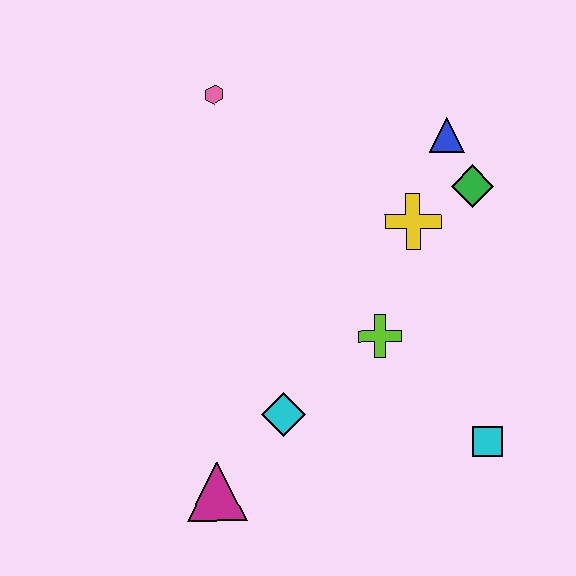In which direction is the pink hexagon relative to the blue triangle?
The pink hexagon is to the left of the blue triangle.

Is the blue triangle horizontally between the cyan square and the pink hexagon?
Yes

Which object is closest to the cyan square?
The lime cross is closest to the cyan square.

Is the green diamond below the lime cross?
No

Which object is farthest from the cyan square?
The pink hexagon is farthest from the cyan square.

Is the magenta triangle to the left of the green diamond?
Yes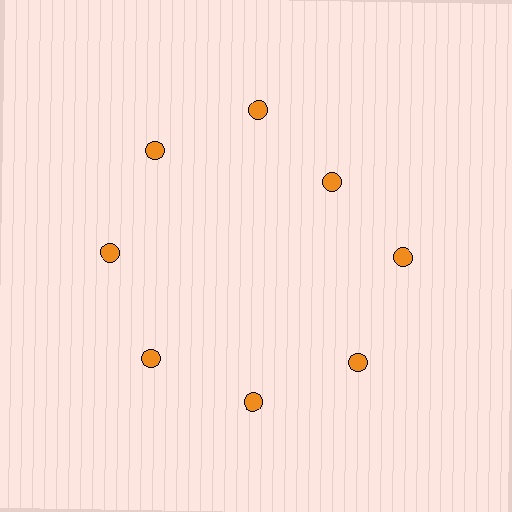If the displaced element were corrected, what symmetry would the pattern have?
It would have 8-fold rotational symmetry — the pattern would map onto itself every 45 degrees.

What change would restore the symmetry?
The symmetry would be restored by moving it outward, back onto the ring so that all 8 circles sit at equal angles and equal distance from the center.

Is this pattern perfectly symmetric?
No. The 8 orange circles are arranged in a ring, but one element near the 2 o'clock position is pulled inward toward the center, breaking the 8-fold rotational symmetry.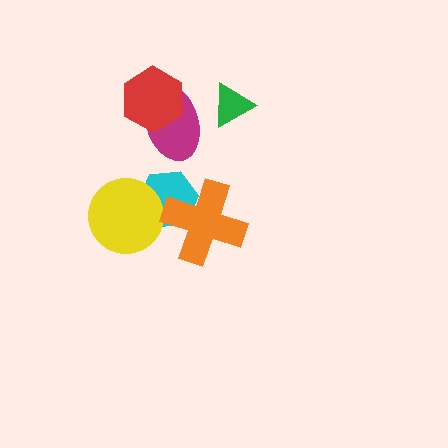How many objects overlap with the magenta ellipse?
1 object overlaps with the magenta ellipse.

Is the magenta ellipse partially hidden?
Yes, it is partially covered by another shape.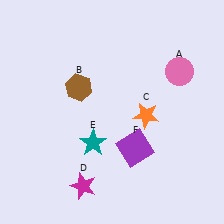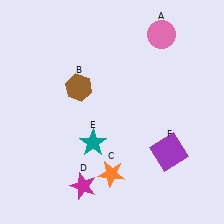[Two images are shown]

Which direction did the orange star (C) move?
The orange star (C) moved down.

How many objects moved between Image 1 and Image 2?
3 objects moved between the two images.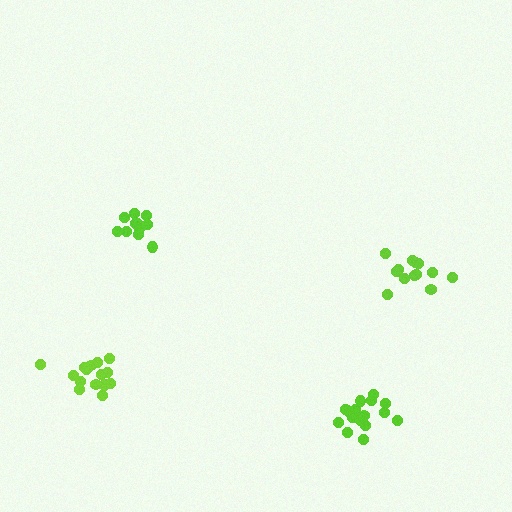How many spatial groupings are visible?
There are 4 spatial groupings.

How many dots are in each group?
Group 1: 17 dots, Group 2: 15 dots, Group 3: 11 dots, Group 4: 13 dots (56 total).